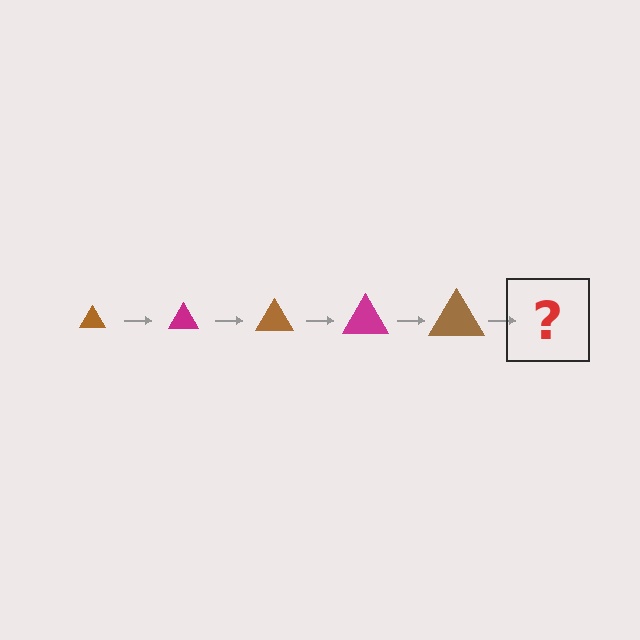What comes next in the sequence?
The next element should be a magenta triangle, larger than the previous one.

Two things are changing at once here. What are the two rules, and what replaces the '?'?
The two rules are that the triangle grows larger each step and the color cycles through brown and magenta. The '?' should be a magenta triangle, larger than the previous one.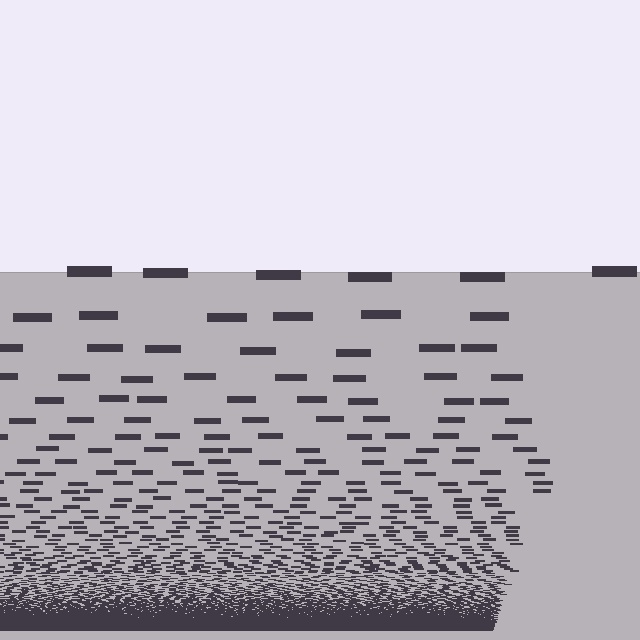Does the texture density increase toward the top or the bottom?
Density increases toward the bottom.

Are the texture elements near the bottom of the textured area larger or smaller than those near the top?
Smaller. The gradient is inverted — elements near the bottom are smaller and denser.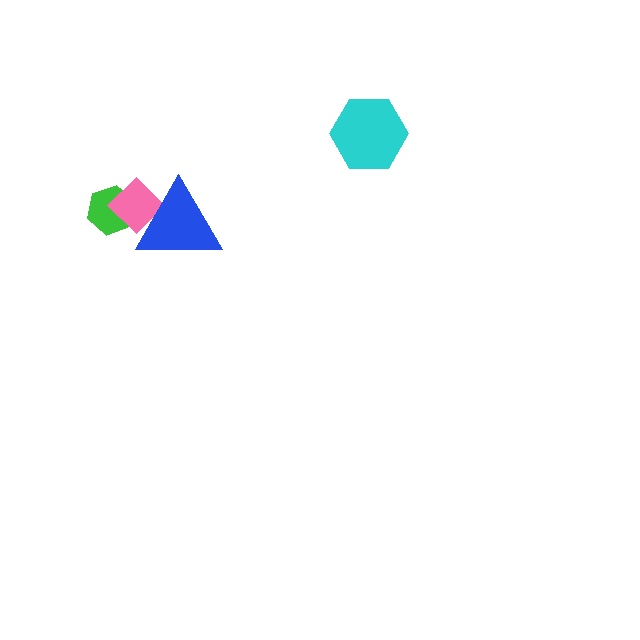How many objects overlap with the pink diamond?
2 objects overlap with the pink diamond.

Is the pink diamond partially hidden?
Yes, it is partially covered by another shape.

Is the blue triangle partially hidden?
No, no other shape covers it.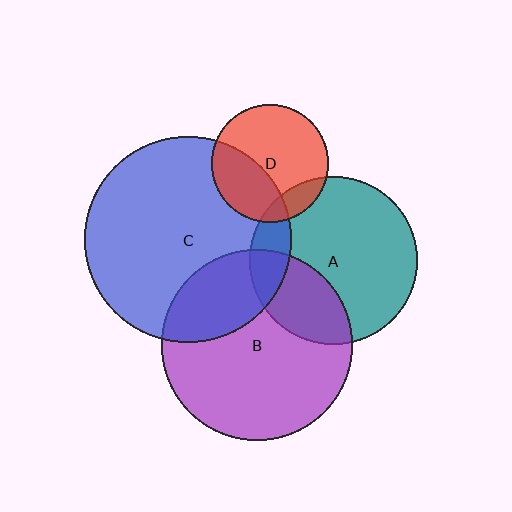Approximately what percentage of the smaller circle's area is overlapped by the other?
Approximately 15%.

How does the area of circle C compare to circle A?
Approximately 1.5 times.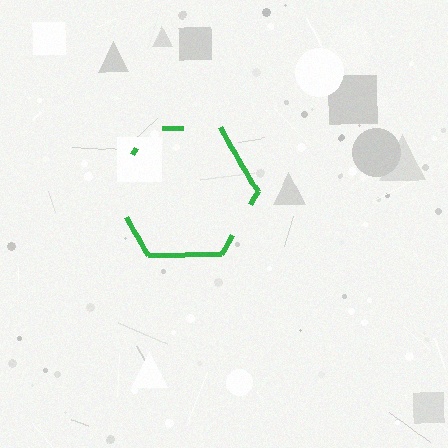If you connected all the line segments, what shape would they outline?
They would outline a hexagon.